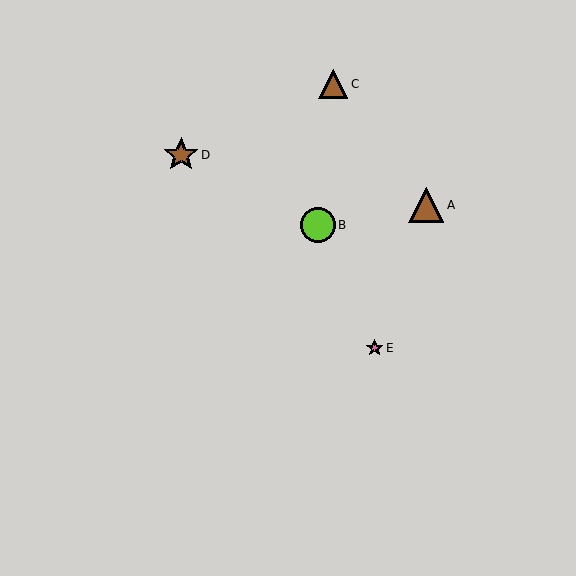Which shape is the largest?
The brown triangle (labeled A) is the largest.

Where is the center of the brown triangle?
The center of the brown triangle is at (333, 84).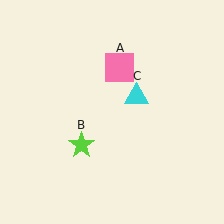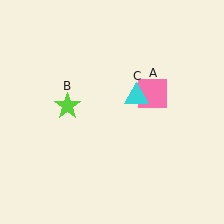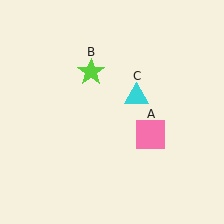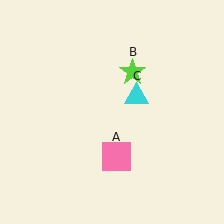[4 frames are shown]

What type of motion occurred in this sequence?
The pink square (object A), lime star (object B) rotated clockwise around the center of the scene.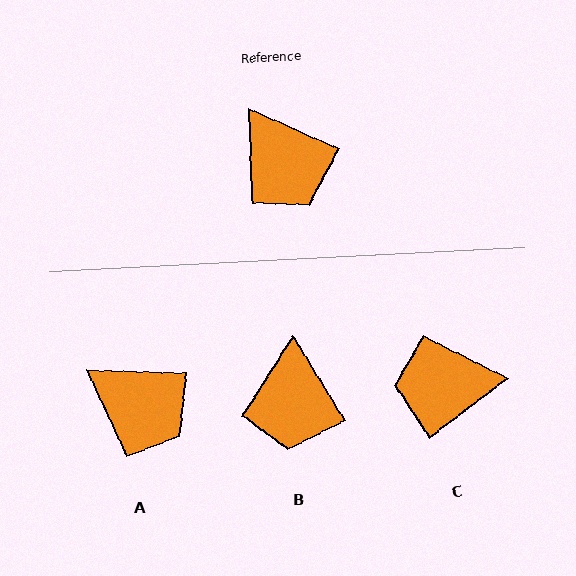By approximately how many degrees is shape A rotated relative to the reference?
Approximately 22 degrees counter-clockwise.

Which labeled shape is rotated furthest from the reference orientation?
C, about 119 degrees away.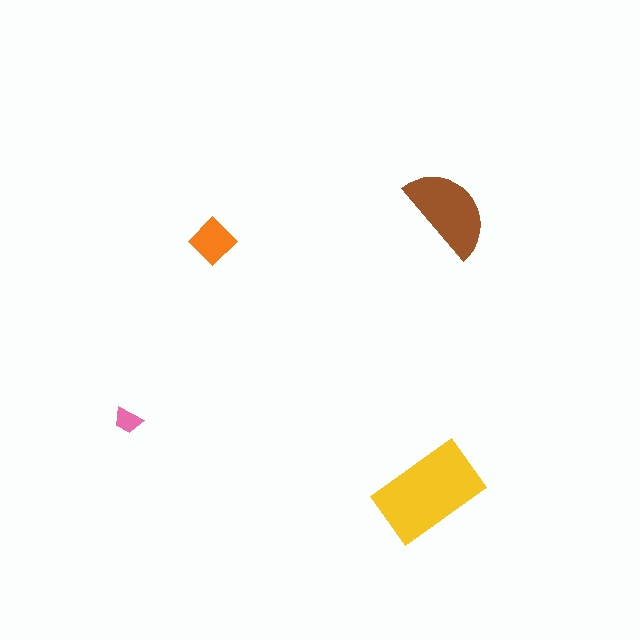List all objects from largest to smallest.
The yellow rectangle, the brown semicircle, the orange diamond, the pink trapezoid.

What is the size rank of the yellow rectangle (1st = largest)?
1st.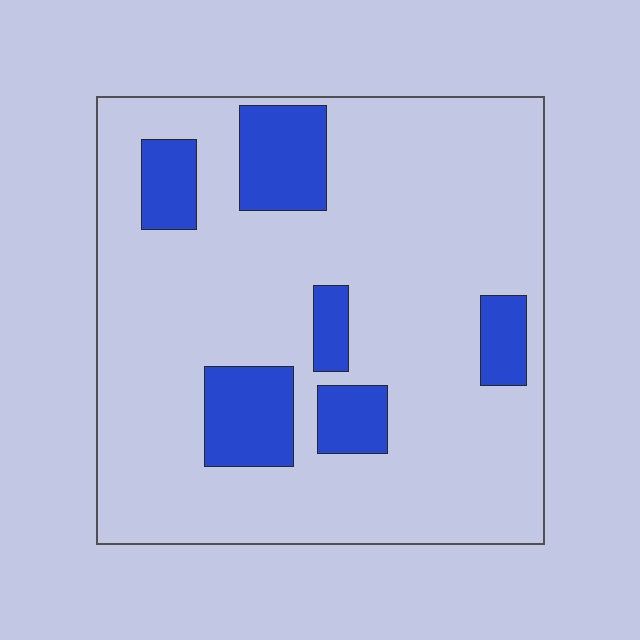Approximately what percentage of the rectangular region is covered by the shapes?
Approximately 20%.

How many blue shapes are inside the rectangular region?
6.